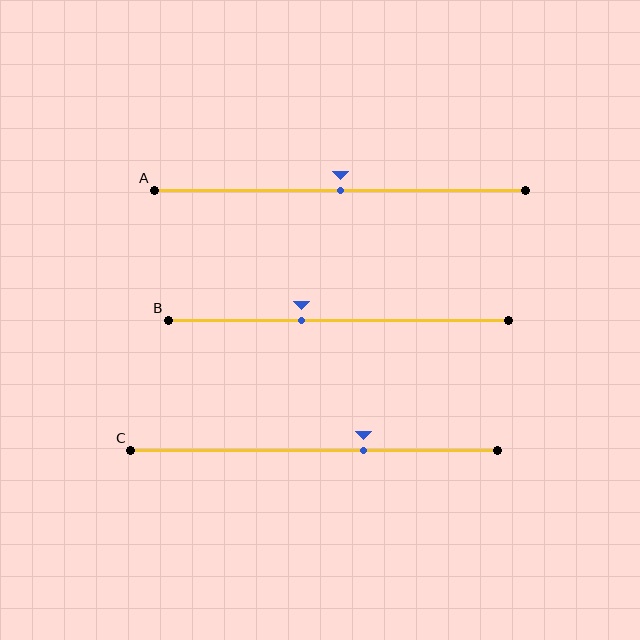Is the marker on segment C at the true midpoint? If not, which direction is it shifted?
No, the marker on segment C is shifted to the right by about 13% of the segment length.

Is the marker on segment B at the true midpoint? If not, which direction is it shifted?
No, the marker on segment B is shifted to the left by about 11% of the segment length.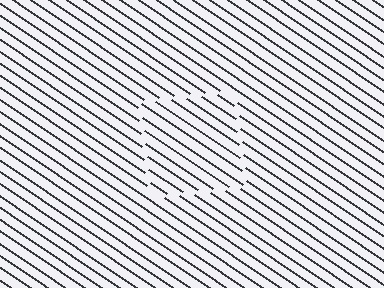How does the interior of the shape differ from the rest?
The interior of the shape contains the same grating, shifted by half a period — the contour is defined by the phase discontinuity where line-ends from the inner and outer gratings abut.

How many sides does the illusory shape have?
4 sides — the line-ends trace a square.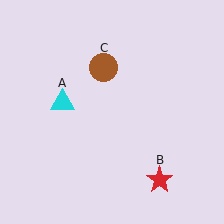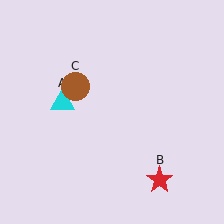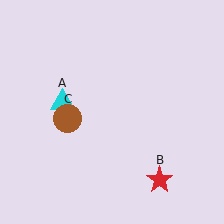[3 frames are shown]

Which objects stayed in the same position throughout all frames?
Cyan triangle (object A) and red star (object B) remained stationary.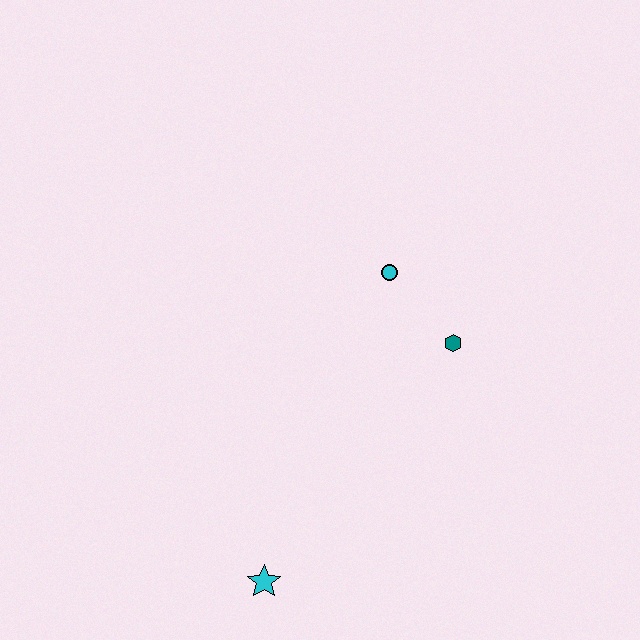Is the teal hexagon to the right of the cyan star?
Yes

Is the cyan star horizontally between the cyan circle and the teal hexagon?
No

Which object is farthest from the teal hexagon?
The cyan star is farthest from the teal hexagon.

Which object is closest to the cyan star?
The teal hexagon is closest to the cyan star.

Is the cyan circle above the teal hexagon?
Yes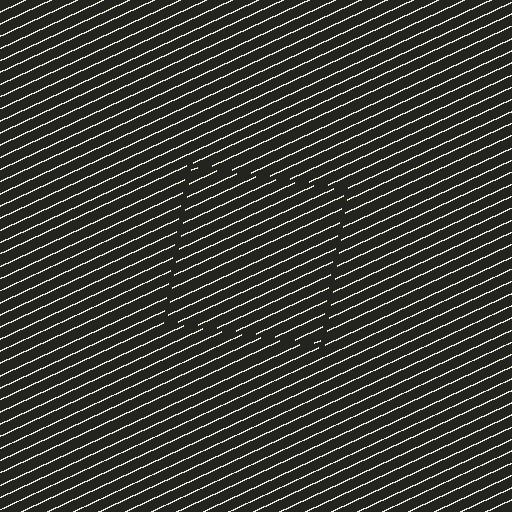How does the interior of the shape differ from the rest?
The interior of the shape contains the same grating, shifted by half a period — the contour is defined by the phase discontinuity where line-ends from the inner and outer gratings abut.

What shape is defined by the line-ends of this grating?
An illusory square. The interior of the shape contains the same grating, shifted by half a period — the contour is defined by the phase discontinuity where line-ends from the inner and outer gratings abut.